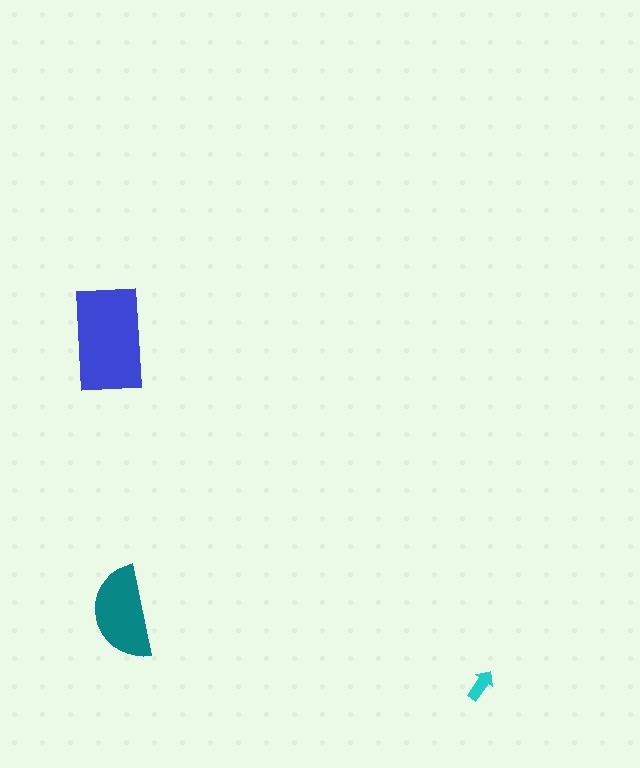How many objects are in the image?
There are 3 objects in the image.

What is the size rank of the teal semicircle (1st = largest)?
2nd.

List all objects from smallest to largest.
The cyan arrow, the teal semicircle, the blue rectangle.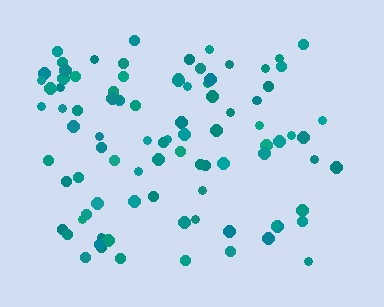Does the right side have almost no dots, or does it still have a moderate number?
Still a moderate number, just noticeably fewer than the left.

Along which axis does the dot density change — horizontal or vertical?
Horizontal.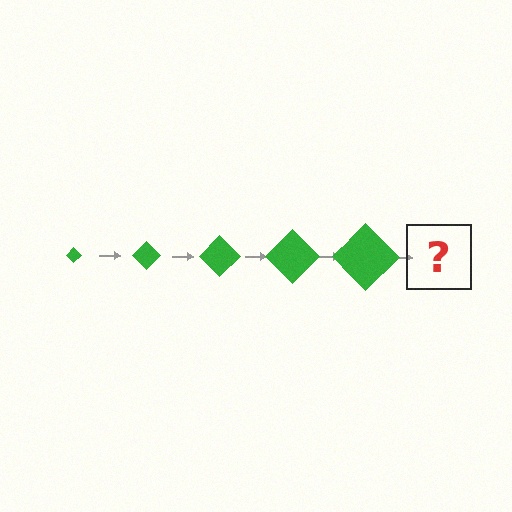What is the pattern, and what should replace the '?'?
The pattern is that the diamond gets progressively larger each step. The '?' should be a green diamond, larger than the previous one.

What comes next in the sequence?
The next element should be a green diamond, larger than the previous one.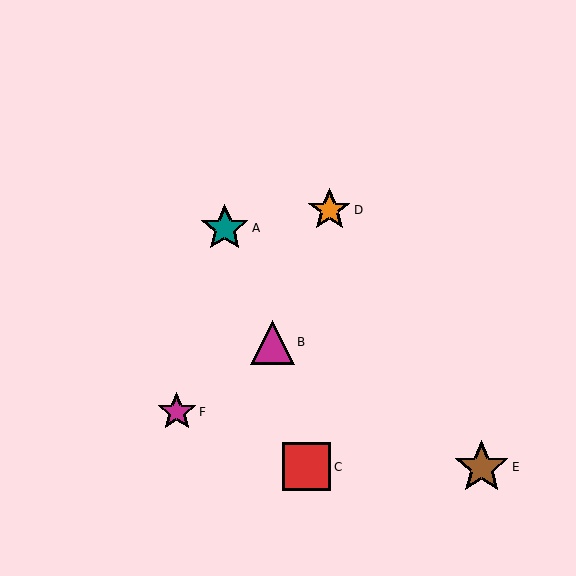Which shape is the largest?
The brown star (labeled E) is the largest.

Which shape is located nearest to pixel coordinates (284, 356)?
The magenta triangle (labeled B) at (272, 342) is nearest to that location.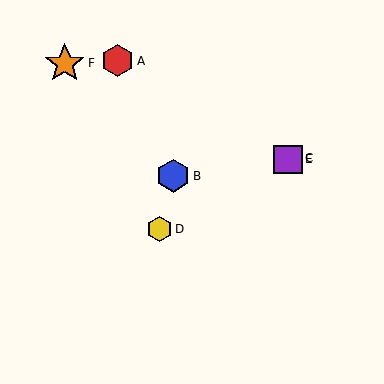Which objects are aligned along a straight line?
Objects C, D, E are aligned along a straight line.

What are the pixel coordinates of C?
Object C is at (291, 158).